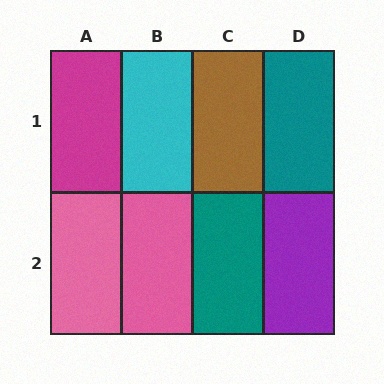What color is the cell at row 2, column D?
Purple.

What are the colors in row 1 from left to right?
Magenta, cyan, brown, teal.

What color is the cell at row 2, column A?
Pink.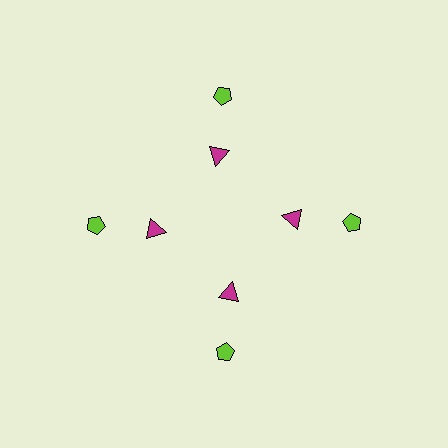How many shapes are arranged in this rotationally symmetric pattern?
There are 8 shapes, arranged in 4 groups of 2.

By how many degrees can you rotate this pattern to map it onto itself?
The pattern maps onto itself every 90 degrees of rotation.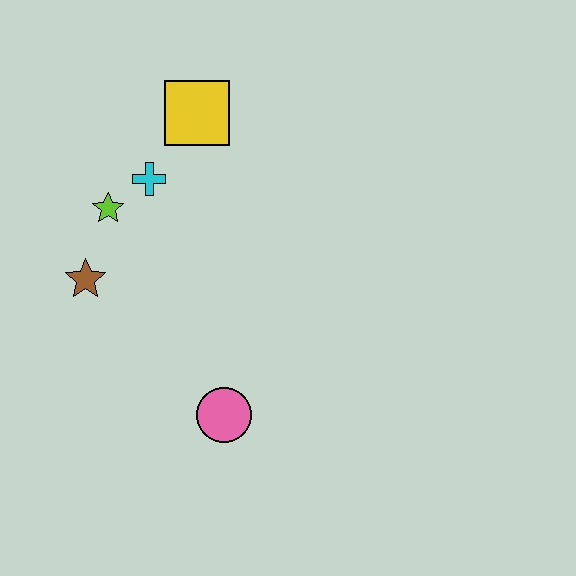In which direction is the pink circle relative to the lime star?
The pink circle is below the lime star.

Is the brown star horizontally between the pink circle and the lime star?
No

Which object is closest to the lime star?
The cyan cross is closest to the lime star.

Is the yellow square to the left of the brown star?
No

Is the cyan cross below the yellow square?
Yes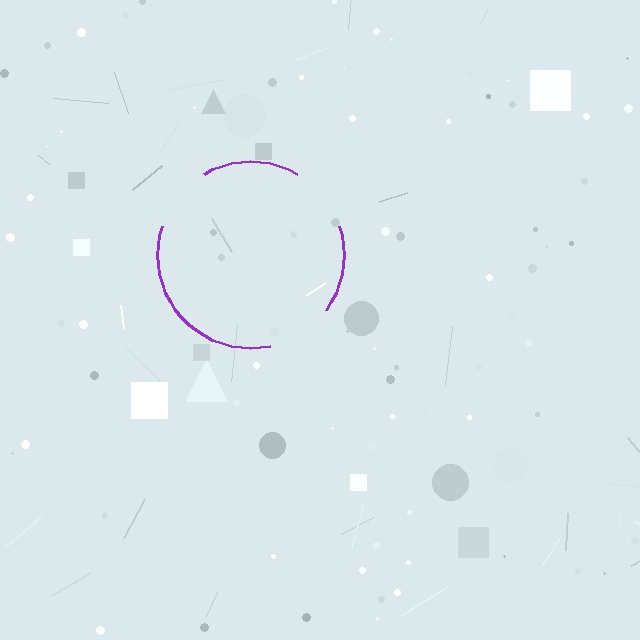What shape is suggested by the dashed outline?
The dashed outline suggests a circle.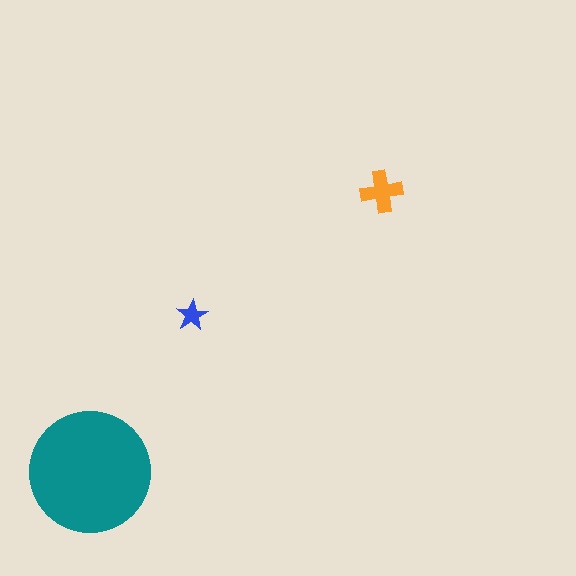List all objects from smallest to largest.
The blue star, the orange cross, the teal circle.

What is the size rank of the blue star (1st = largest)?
3rd.